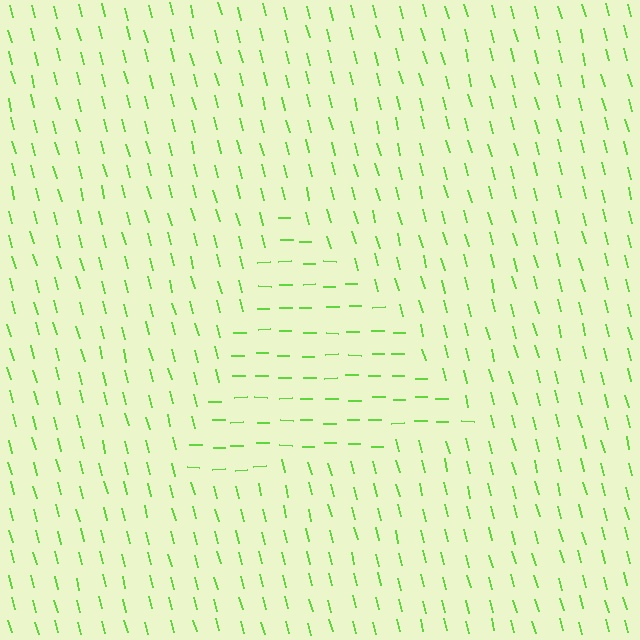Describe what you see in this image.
The image is filled with small lime line segments. A triangle region in the image has lines oriented differently from the surrounding lines, creating a visible texture boundary.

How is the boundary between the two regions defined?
The boundary is defined purely by a change in line orientation (approximately 75 degrees difference). All lines are the same color and thickness.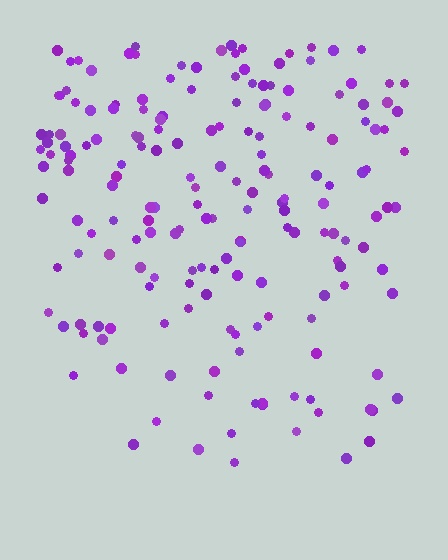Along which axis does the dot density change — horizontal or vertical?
Vertical.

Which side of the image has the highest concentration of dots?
The top.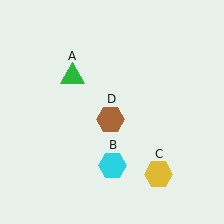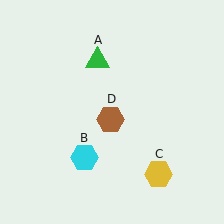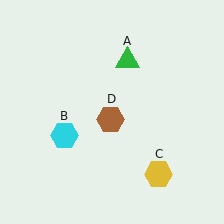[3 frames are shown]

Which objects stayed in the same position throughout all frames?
Yellow hexagon (object C) and brown hexagon (object D) remained stationary.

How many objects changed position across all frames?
2 objects changed position: green triangle (object A), cyan hexagon (object B).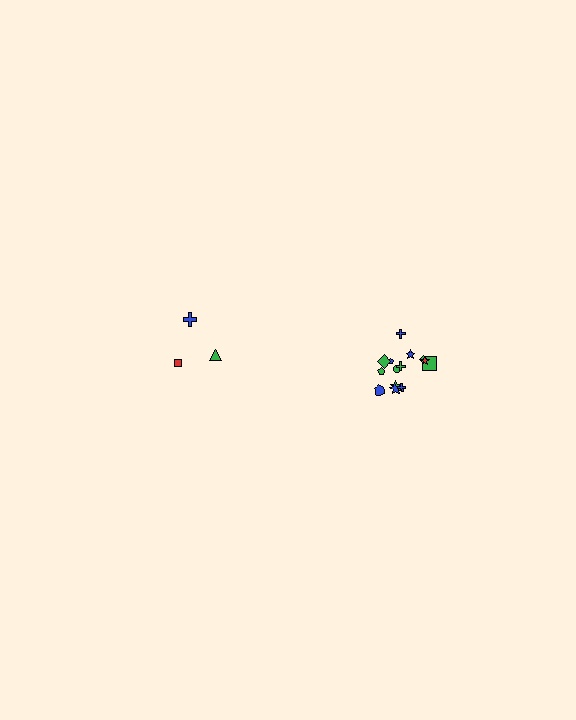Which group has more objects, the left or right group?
The right group.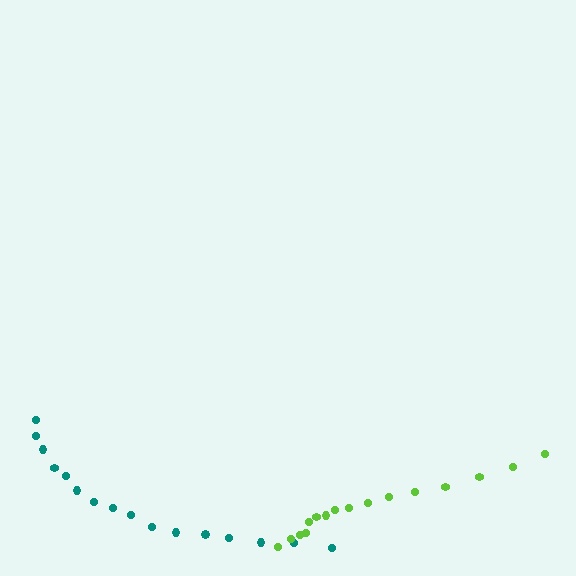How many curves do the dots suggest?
There are 2 distinct paths.